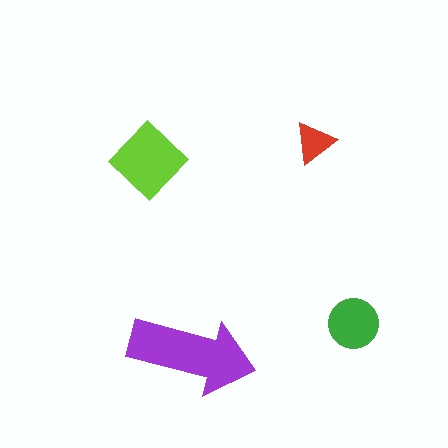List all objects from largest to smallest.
The purple arrow, the lime diamond, the green circle, the red triangle.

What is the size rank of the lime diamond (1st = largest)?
2nd.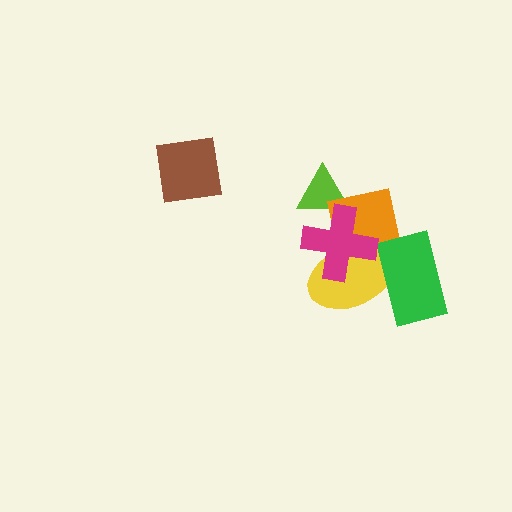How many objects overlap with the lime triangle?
2 objects overlap with the lime triangle.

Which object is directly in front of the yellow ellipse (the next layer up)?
The green rectangle is directly in front of the yellow ellipse.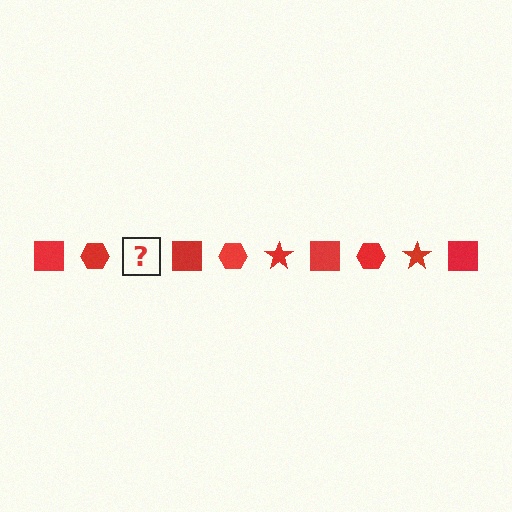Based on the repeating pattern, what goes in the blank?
The blank should be a red star.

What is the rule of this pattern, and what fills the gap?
The rule is that the pattern cycles through square, hexagon, star shapes in red. The gap should be filled with a red star.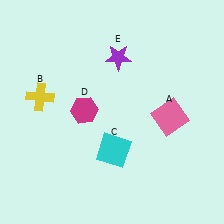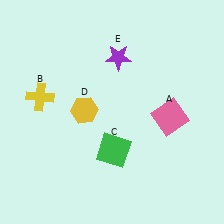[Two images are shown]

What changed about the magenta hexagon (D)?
In Image 1, D is magenta. In Image 2, it changed to yellow.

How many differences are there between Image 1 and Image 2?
There are 2 differences between the two images.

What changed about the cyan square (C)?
In Image 1, C is cyan. In Image 2, it changed to green.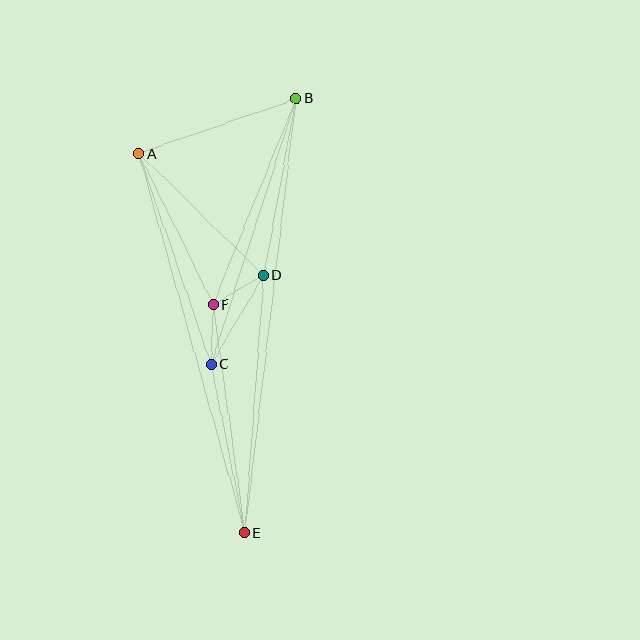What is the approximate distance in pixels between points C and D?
The distance between C and D is approximately 103 pixels.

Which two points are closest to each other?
Points D and F are closest to each other.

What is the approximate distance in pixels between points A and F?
The distance between A and F is approximately 168 pixels.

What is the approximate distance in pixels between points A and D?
The distance between A and D is approximately 174 pixels.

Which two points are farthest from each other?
Points B and E are farthest from each other.